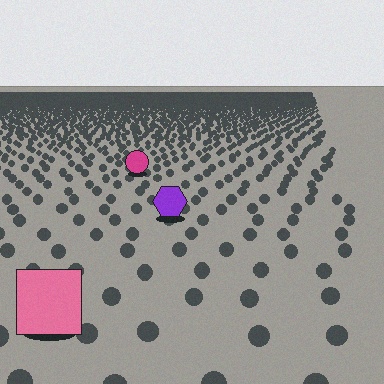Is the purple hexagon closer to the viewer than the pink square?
No. The pink square is closer — you can tell from the texture gradient: the ground texture is coarser near it.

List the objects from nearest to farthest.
From nearest to farthest: the pink square, the purple hexagon, the magenta circle.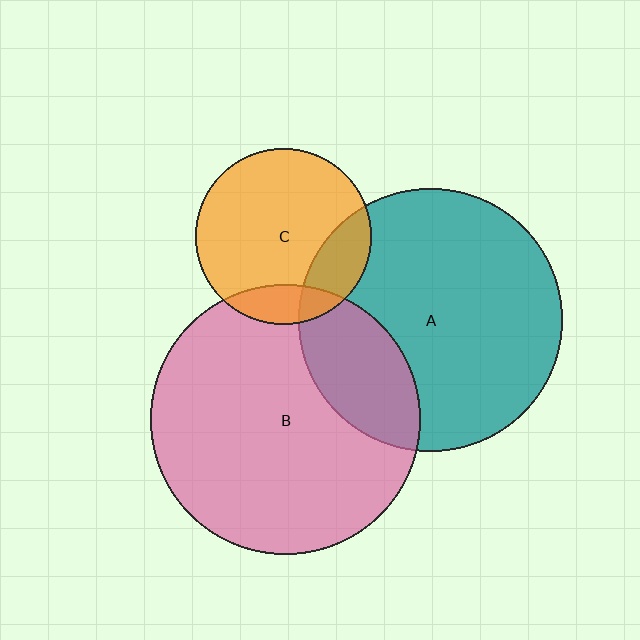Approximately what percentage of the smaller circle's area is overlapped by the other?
Approximately 20%.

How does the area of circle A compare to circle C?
Approximately 2.2 times.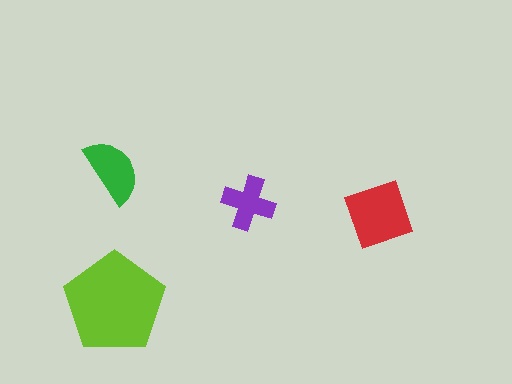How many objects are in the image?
There are 4 objects in the image.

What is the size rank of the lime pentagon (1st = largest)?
1st.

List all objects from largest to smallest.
The lime pentagon, the red square, the green semicircle, the purple cross.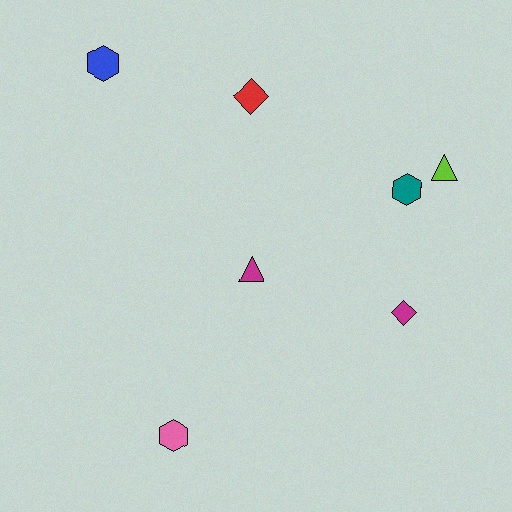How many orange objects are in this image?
There are no orange objects.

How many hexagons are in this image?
There are 3 hexagons.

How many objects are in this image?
There are 7 objects.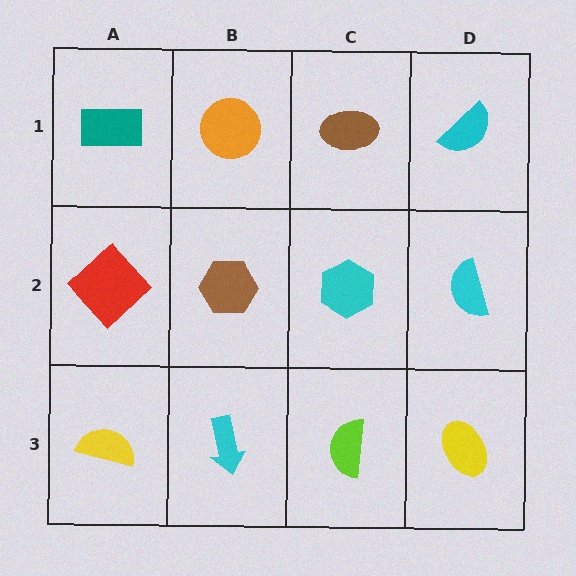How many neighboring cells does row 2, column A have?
3.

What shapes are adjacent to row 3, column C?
A cyan hexagon (row 2, column C), a cyan arrow (row 3, column B), a yellow ellipse (row 3, column D).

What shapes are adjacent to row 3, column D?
A cyan semicircle (row 2, column D), a lime semicircle (row 3, column C).